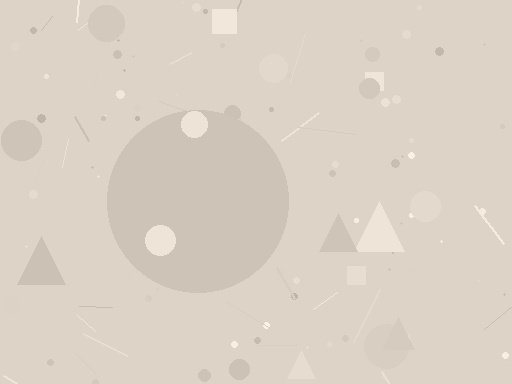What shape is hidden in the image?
A circle is hidden in the image.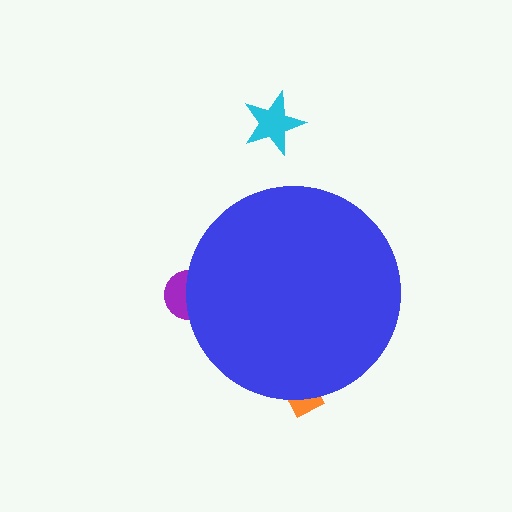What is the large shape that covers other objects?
A blue circle.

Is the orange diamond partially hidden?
Yes, the orange diamond is partially hidden behind the blue circle.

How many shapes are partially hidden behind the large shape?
2 shapes are partially hidden.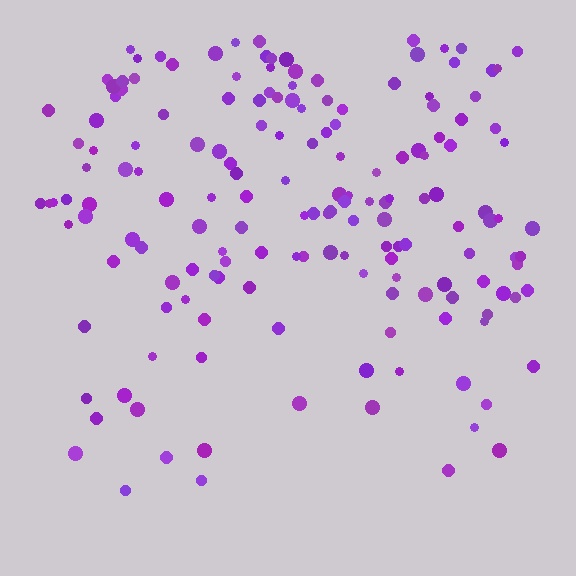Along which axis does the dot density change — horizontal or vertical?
Vertical.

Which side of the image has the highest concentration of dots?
The top.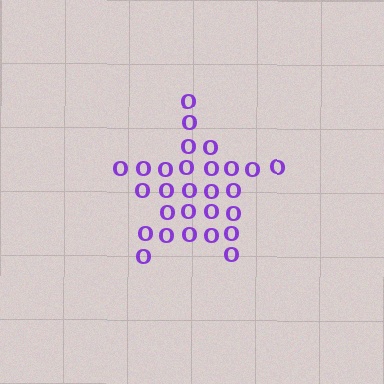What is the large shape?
The large shape is a star.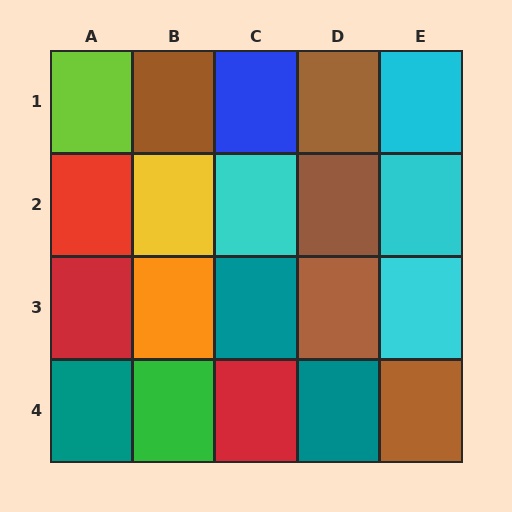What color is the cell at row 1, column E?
Cyan.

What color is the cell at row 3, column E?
Cyan.